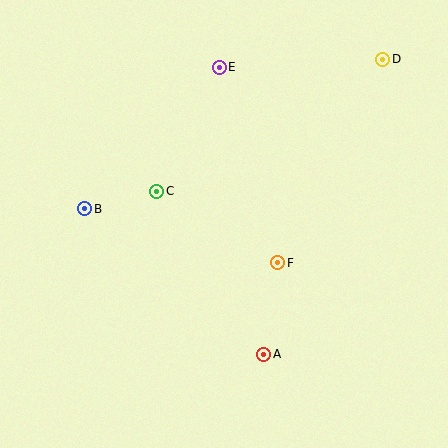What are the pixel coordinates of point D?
Point D is at (383, 59).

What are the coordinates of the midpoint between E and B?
The midpoint between E and B is at (152, 138).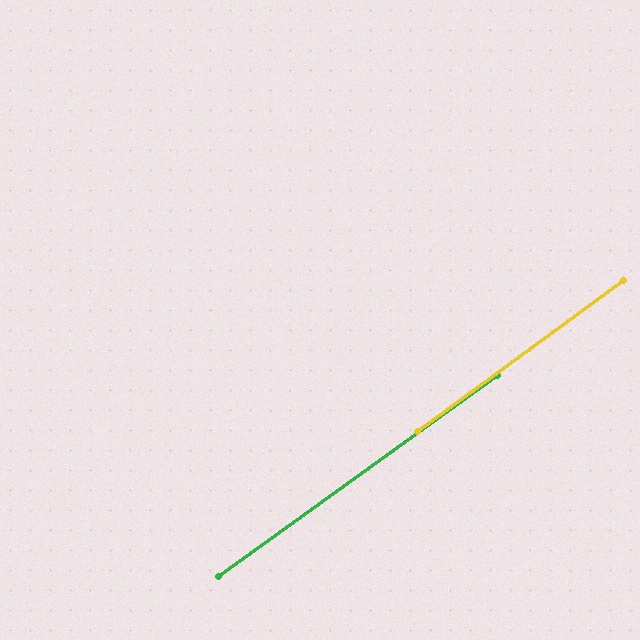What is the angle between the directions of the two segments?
Approximately 0 degrees.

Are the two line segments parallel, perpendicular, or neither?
Parallel — their directions differ by only 0.4°.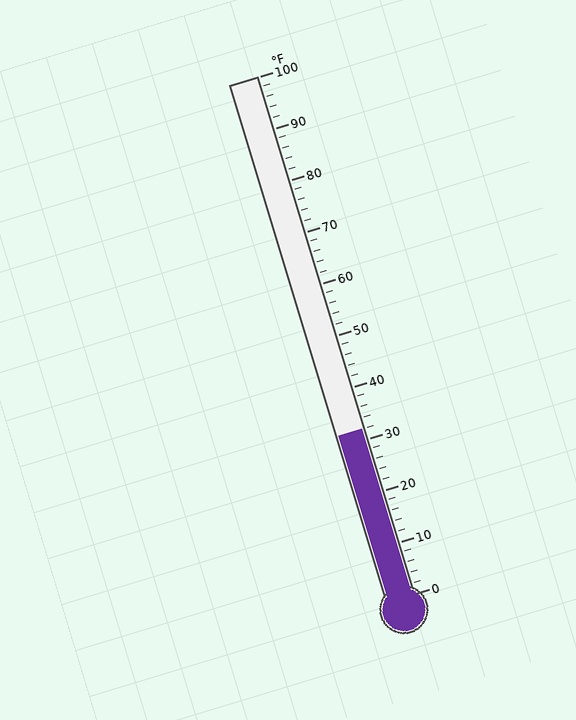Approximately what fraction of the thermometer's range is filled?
The thermometer is filled to approximately 30% of its range.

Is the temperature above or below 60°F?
The temperature is below 60°F.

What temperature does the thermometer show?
The thermometer shows approximately 32°F.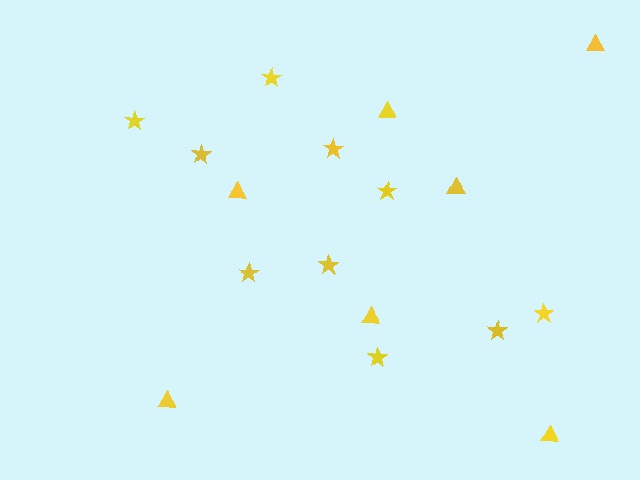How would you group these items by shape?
There are 2 groups: one group of stars (10) and one group of triangles (7).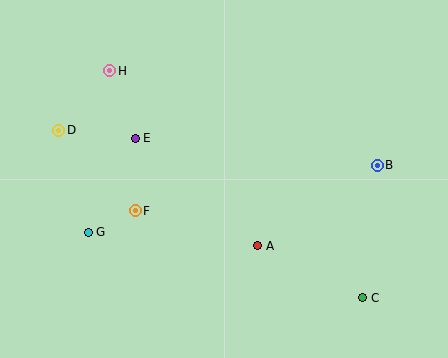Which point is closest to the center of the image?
Point A at (258, 246) is closest to the center.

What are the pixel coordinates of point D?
Point D is at (59, 130).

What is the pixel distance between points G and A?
The distance between G and A is 170 pixels.